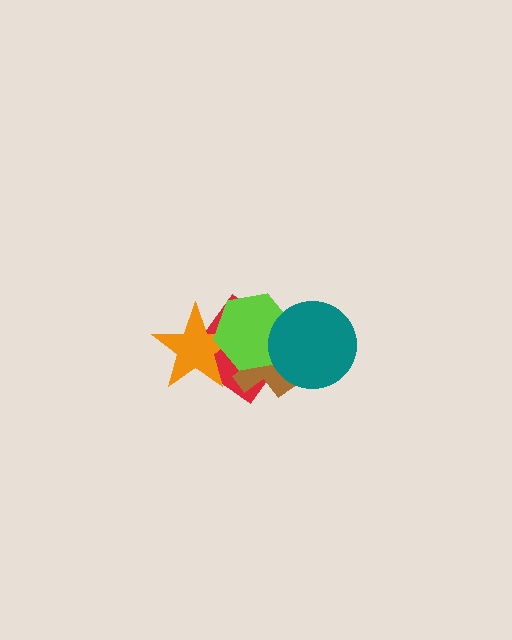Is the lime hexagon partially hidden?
Yes, it is partially covered by another shape.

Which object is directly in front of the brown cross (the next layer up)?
The orange star is directly in front of the brown cross.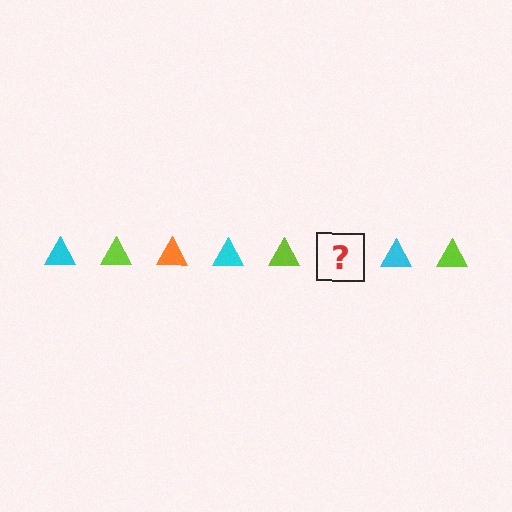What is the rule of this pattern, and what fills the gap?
The rule is that the pattern cycles through cyan, lime, orange triangles. The gap should be filled with an orange triangle.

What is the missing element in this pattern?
The missing element is an orange triangle.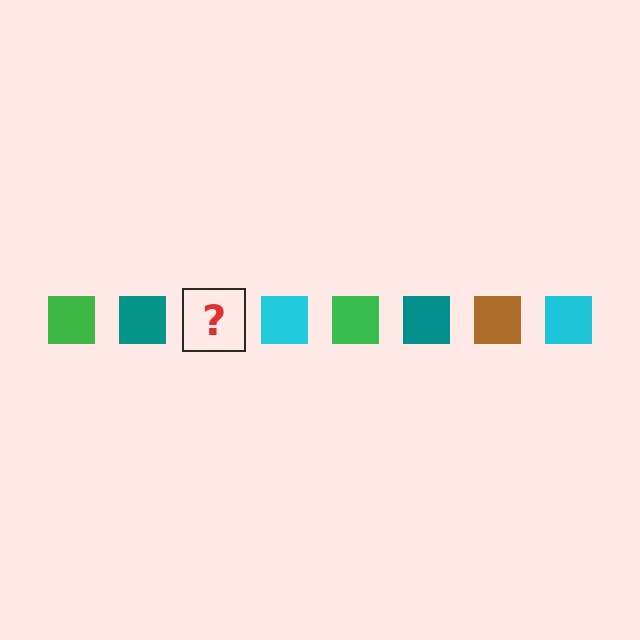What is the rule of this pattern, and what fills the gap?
The rule is that the pattern cycles through green, teal, brown, cyan squares. The gap should be filled with a brown square.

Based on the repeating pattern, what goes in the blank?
The blank should be a brown square.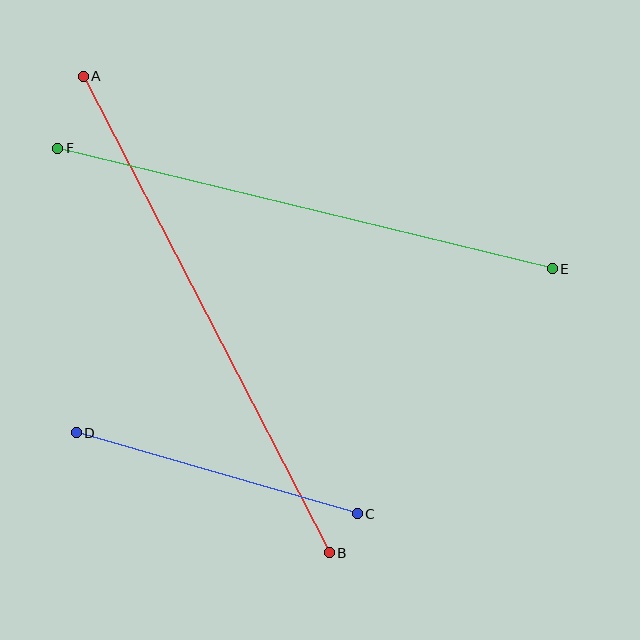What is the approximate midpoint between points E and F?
The midpoint is at approximately (305, 208) pixels.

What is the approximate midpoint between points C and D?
The midpoint is at approximately (217, 473) pixels.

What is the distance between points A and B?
The distance is approximately 536 pixels.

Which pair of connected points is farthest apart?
Points A and B are farthest apart.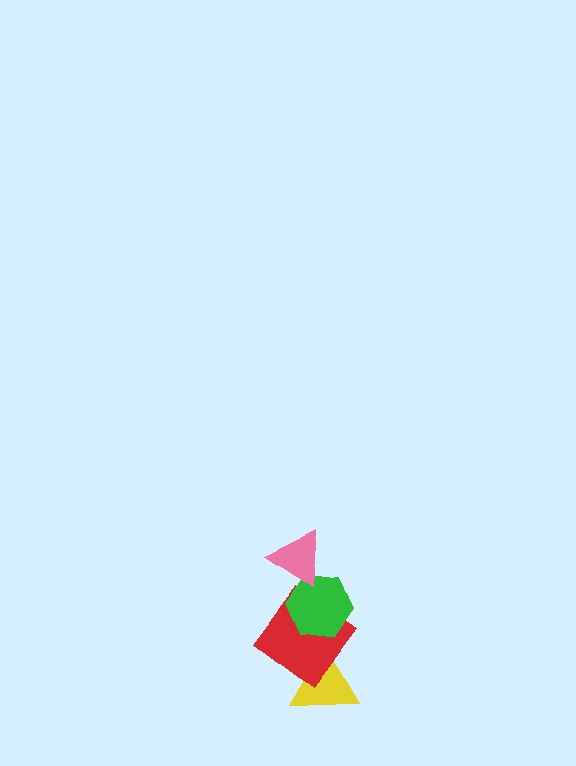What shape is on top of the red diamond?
The green hexagon is on top of the red diamond.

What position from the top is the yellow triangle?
The yellow triangle is 4th from the top.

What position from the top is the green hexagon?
The green hexagon is 2nd from the top.